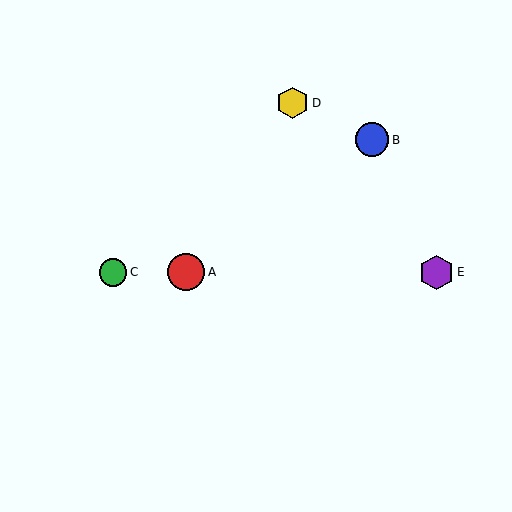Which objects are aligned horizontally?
Objects A, C, E are aligned horizontally.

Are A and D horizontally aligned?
No, A is at y≈272 and D is at y≈103.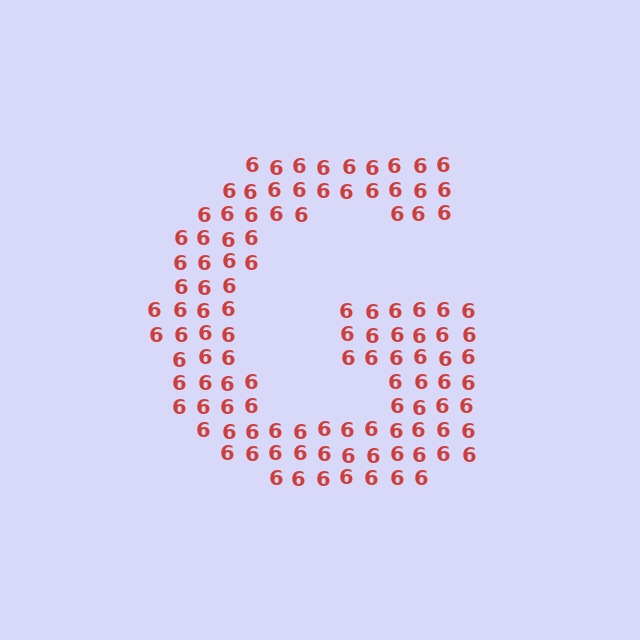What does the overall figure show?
The overall figure shows the letter G.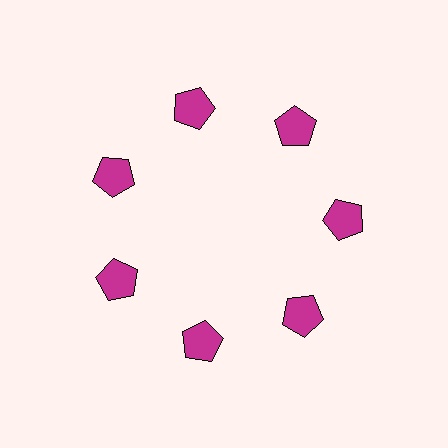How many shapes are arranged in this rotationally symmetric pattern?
There are 7 shapes, arranged in 7 groups of 1.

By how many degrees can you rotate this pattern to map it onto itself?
The pattern maps onto itself every 51 degrees of rotation.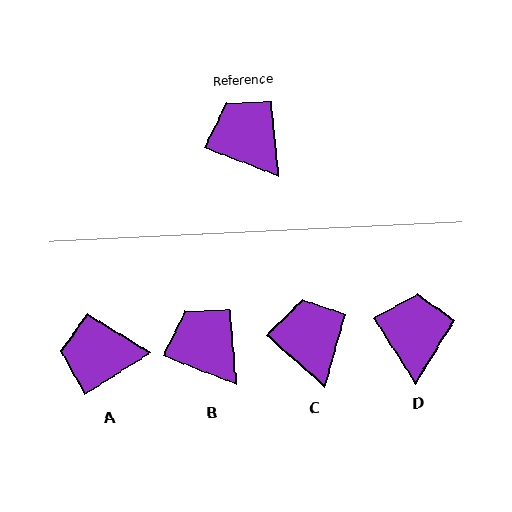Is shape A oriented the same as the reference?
No, it is off by about 53 degrees.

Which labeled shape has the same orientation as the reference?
B.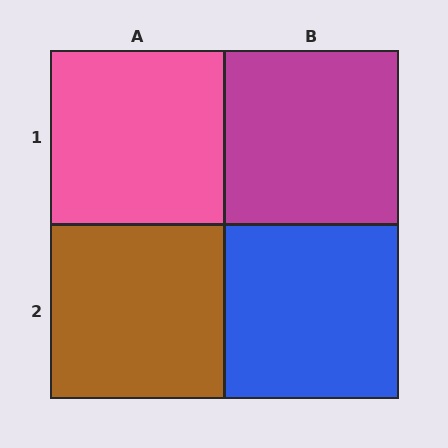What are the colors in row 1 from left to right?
Pink, magenta.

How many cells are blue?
1 cell is blue.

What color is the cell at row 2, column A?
Brown.